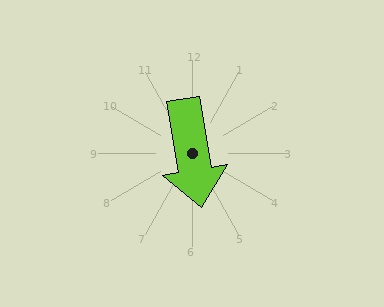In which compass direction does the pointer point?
South.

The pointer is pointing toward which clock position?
Roughly 6 o'clock.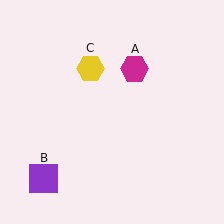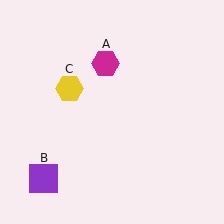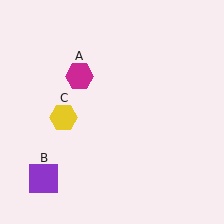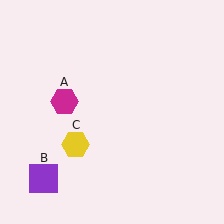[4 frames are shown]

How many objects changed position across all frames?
2 objects changed position: magenta hexagon (object A), yellow hexagon (object C).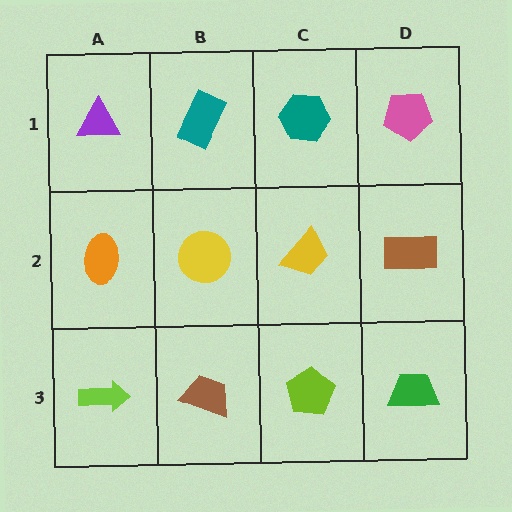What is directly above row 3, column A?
An orange ellipse.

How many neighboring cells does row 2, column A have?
3.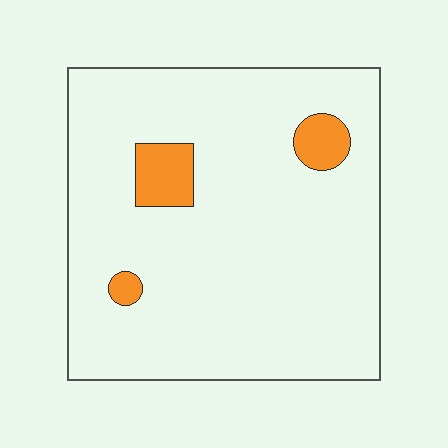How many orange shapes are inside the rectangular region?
3.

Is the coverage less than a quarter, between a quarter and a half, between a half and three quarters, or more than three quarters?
Less than a quarter.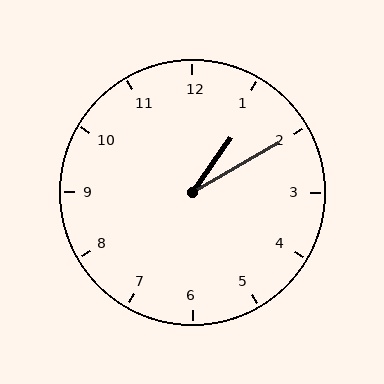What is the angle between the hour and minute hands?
Approximately 25 degrees.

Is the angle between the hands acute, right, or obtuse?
It is acute.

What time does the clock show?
1:10.